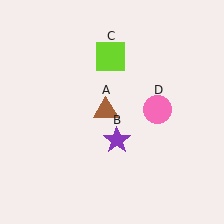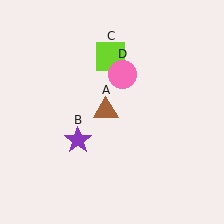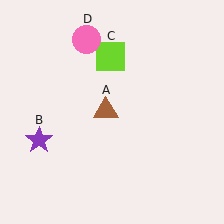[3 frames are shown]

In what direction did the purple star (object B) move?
The purple star (object B) moved left.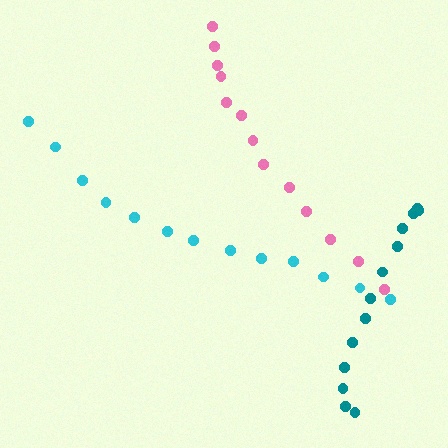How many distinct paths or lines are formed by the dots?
There are 3 distinct paths.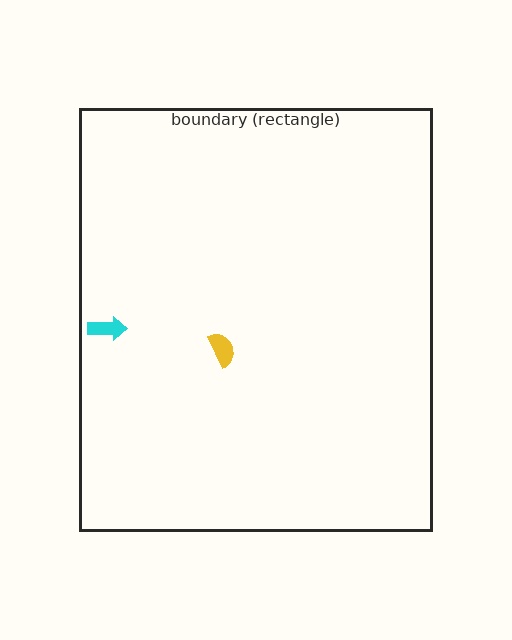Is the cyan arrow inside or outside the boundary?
Inside.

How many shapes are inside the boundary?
2 inside, 0 outside.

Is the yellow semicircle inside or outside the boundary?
Inside.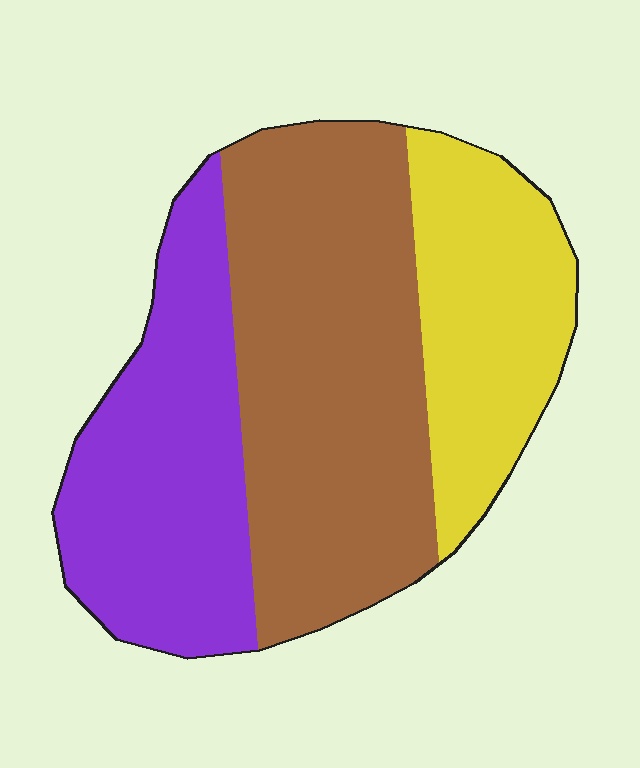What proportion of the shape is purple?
Purple takes up about one third (1/3) of the shape.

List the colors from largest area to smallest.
From largest to smallest: brown, purple, yellow.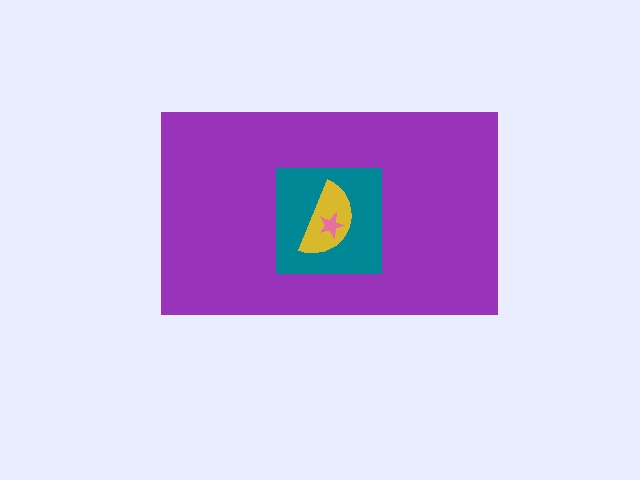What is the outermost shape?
The purple rectangle.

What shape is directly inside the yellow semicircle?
The pink star.